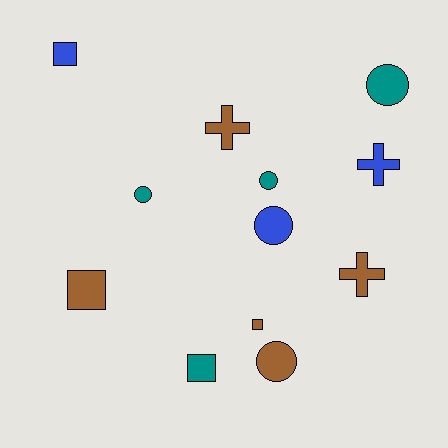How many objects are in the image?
There are 12 objects.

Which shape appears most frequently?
Circle, with 5 objects.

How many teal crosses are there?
There are no teal crosses.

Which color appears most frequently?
Brown, with 5 objects.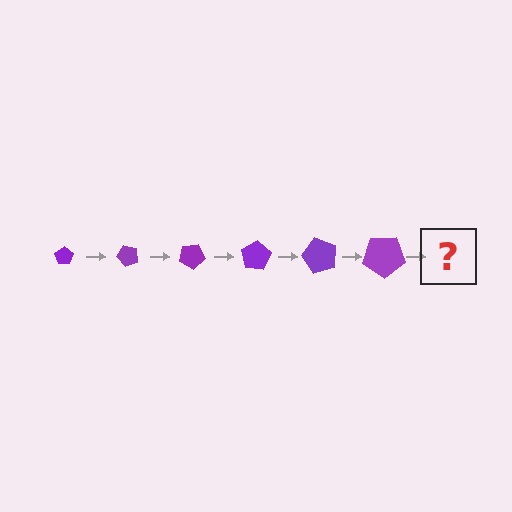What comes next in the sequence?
The next element should be a pentagon, larger than the previous one and rotated 300 degrees from the start.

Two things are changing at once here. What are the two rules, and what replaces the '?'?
The two rules are that the pentagon grows larger each step and it rotates 50 degrees each step. The '?' should be a pentagon, larger than the previous one and rotated 300 degrees from the start.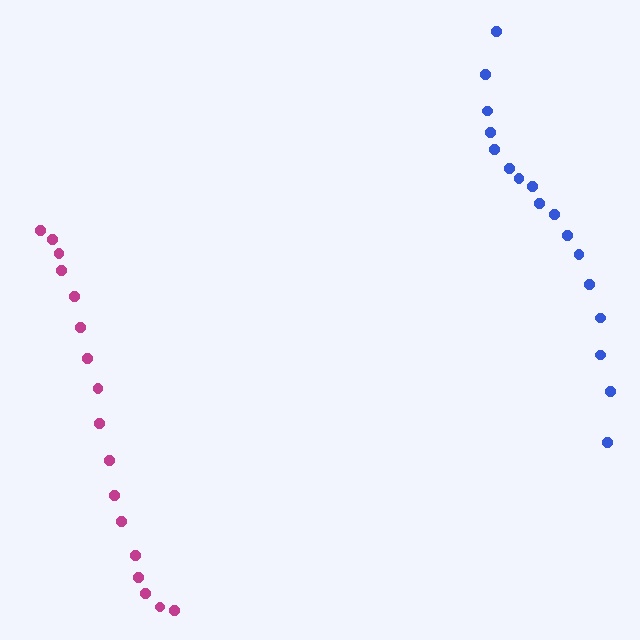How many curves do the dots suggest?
There are 2 distinct paths.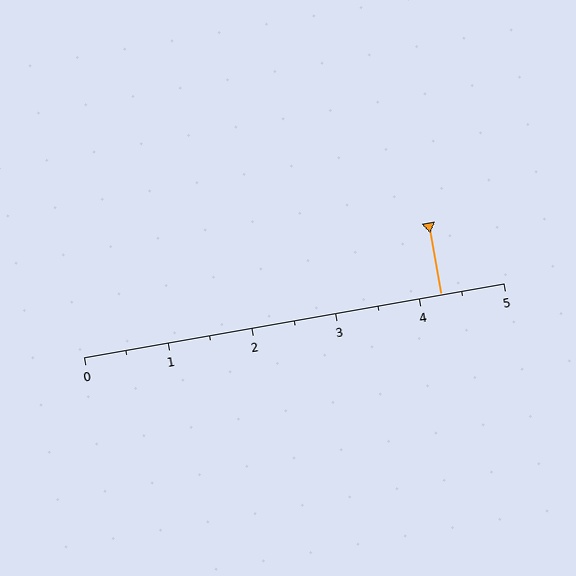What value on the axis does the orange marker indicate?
The marker indicates approximately 4.2.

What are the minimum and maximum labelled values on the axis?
The axis runs from 0 to 5.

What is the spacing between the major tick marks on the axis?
The major ticks are spaced 1 apart.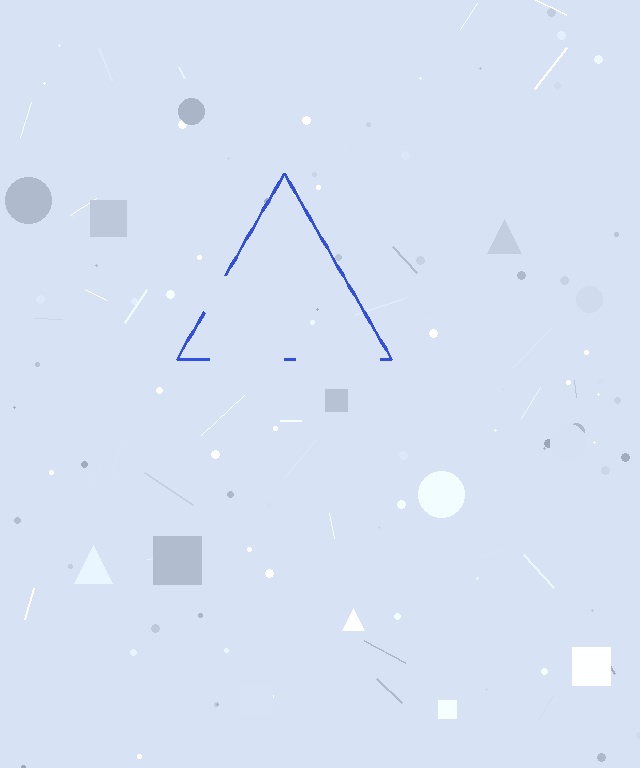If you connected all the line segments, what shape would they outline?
They would outline a triangle.